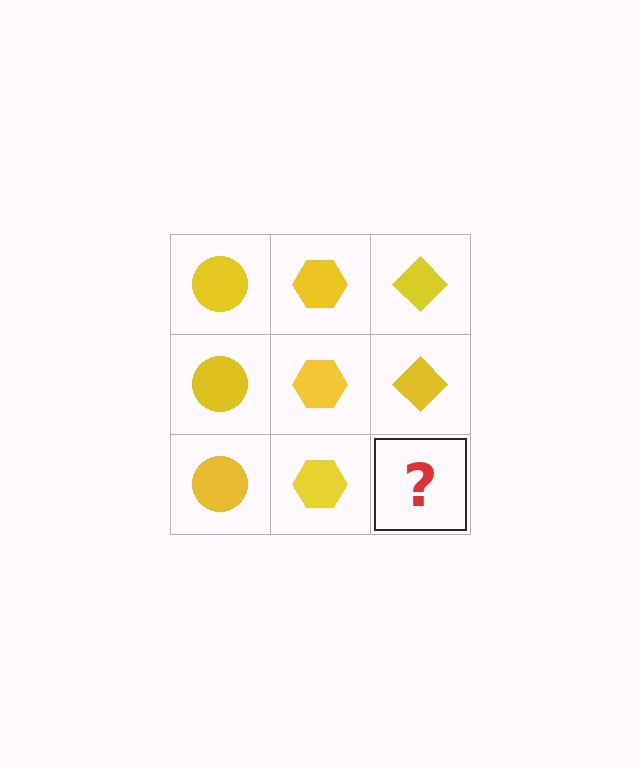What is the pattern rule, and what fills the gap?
The rule is that each column has a consistent shape. The gap should be filled with a yellow diamond.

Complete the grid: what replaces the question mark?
The question mark should be replaced with a yellow diamond.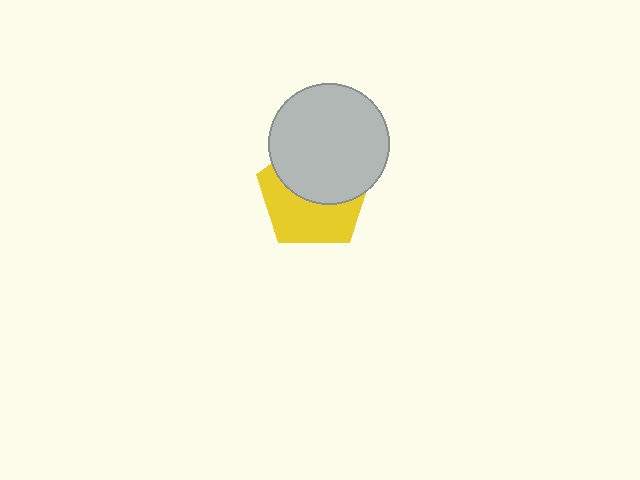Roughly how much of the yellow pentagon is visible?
About half of it is visible (roughly 49%).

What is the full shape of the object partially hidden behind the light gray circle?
The partially hidden object is a yellow pentagon.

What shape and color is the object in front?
The object in front is a light gray circle.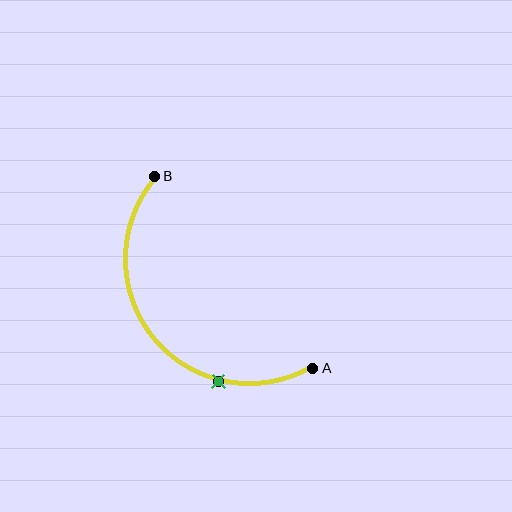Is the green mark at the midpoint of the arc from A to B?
No. The green mark lies on the arc but is closer to endpoint A. The arc midpoint would be at the point on the curve equidistant along the arc from both A and B.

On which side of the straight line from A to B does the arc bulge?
The arc bulges below and to the left of the straight line connecting A and B.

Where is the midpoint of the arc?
The arc midpoint is the point on the curve farthest from the straight line joining A and B. It sits below and to the left of that line.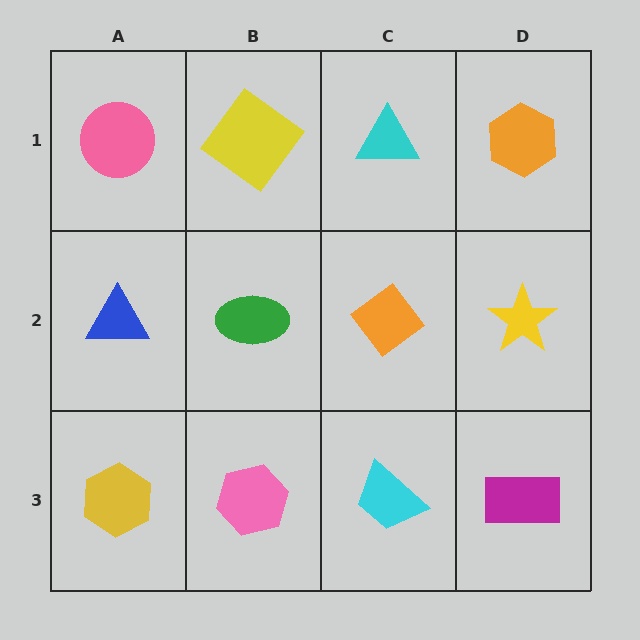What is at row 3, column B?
A pink hexagon.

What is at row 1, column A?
A pink circle.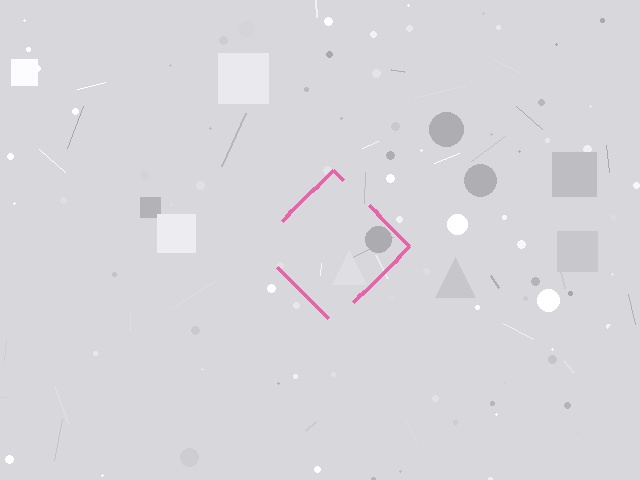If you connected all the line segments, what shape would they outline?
They would outline a diamond.